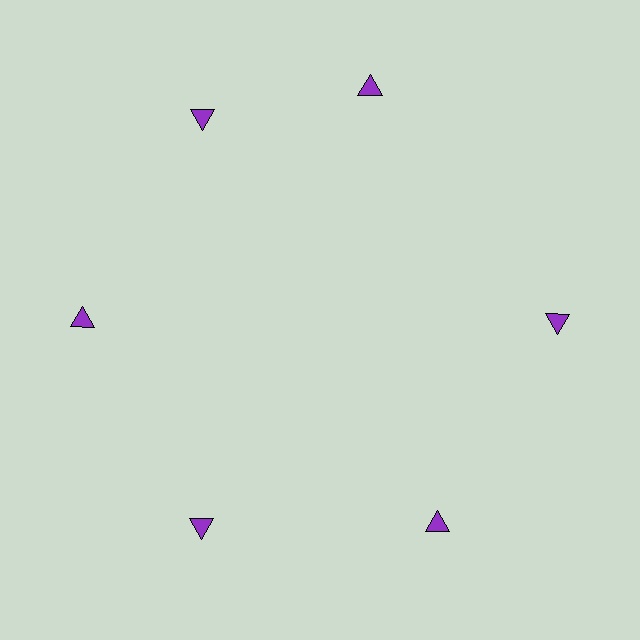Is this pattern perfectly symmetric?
No. The 6 purple triangles are arranged in a ring, but one element near the 1 o'clock position is rotated out of alignment along the ring, breaking the 6-fold rotational symmetry.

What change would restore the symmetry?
The symmetry would be restored by rotating it back into even spacing with its neighbors so that all 6 triangles sit at equal angles and equal distance from the center.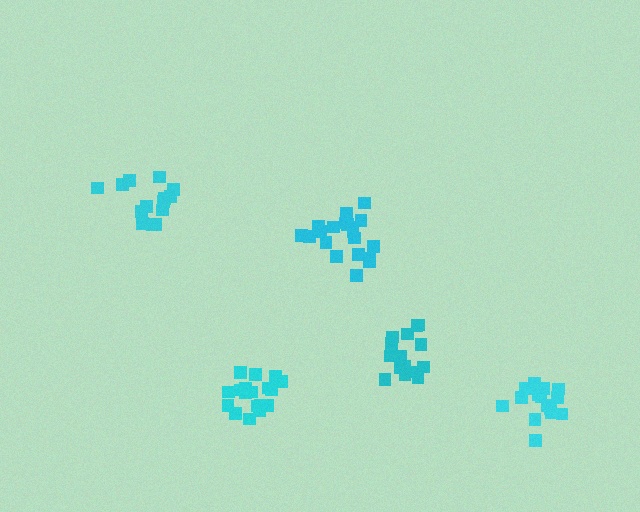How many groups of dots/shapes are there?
There are 5 groups.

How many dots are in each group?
Group 1: 14 dots, Group 2: 20 dots, Group 3: 18 dots, Group 4: 18 dots, Group 5: 17 dots (87 total).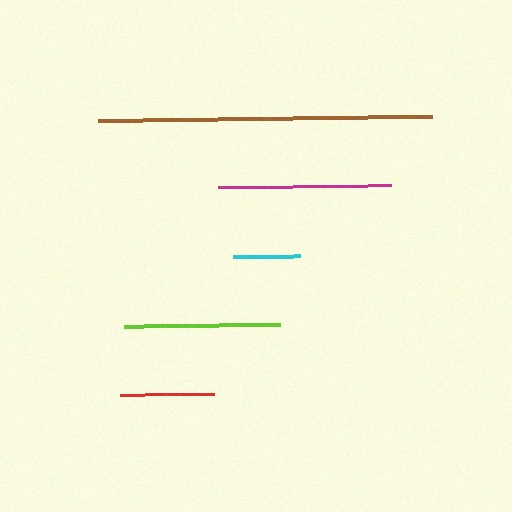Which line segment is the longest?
The brown line is the longest at approximately 335 pixels.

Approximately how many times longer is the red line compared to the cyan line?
The red line is approximately 1.4 times the length of the cyan line.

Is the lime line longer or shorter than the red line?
The lime line is longer than the red line.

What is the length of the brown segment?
The brown segment is approximately 335 pixels long.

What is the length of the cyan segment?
The cyan segment is approximately 67 pixels long.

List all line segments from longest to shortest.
From longest to shortest: brown, magenta, lime, red, cyan.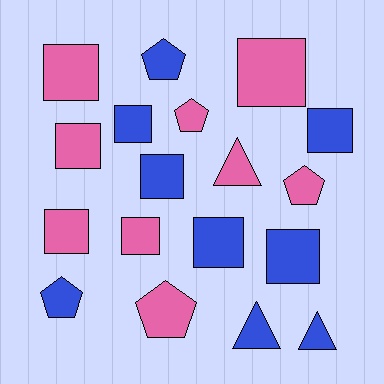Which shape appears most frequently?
Square, with 10 objects.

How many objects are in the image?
There are 18 objects.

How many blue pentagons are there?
There are 2 blue pentagons.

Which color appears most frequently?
Pink, with 9 objects.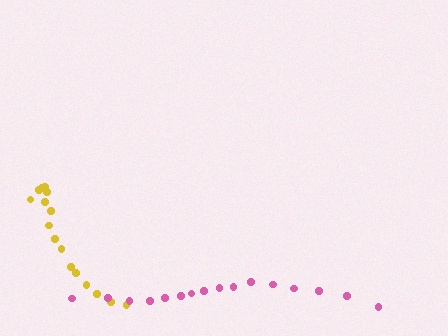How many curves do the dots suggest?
There are 2 distinct paths.